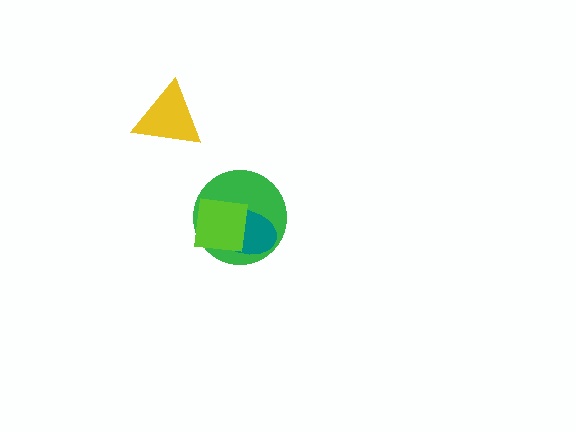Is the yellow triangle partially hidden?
No, no other shape covers it.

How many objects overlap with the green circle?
2 objects overlap with the green circle.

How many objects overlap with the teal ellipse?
2 objects overlap with the teal ellipse.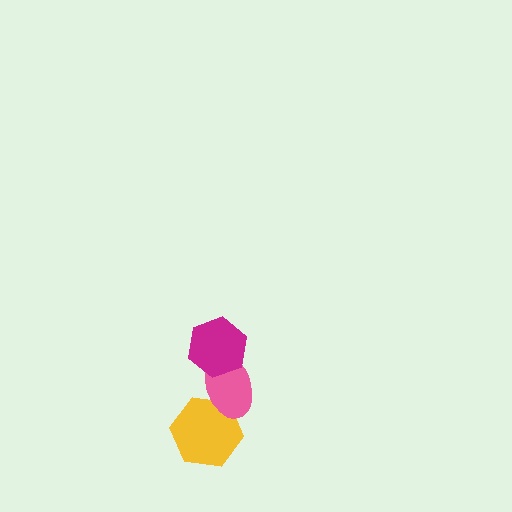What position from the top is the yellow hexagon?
The yellow hexagon is 3rd from the top.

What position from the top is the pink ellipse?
The pink ellipse is 2nd from the top.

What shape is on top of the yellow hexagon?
The pink ellipse is on top of the yellow hexagon.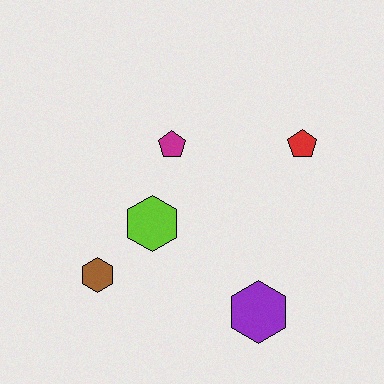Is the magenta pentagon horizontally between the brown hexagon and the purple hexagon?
Yes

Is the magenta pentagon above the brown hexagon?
Yes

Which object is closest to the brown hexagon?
The lime hexagon is closest to the brown hexagon.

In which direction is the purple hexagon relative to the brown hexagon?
The purple hexagon is to the right of the brown hexagon.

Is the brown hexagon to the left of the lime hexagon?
Yes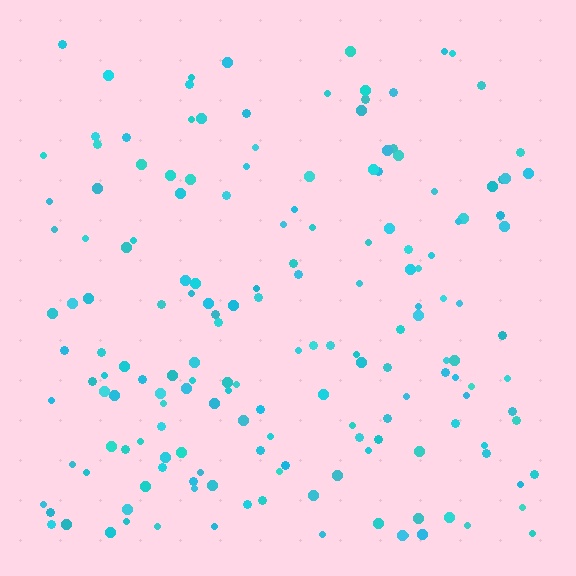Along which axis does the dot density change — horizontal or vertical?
Vertical.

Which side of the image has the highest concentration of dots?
The bottom.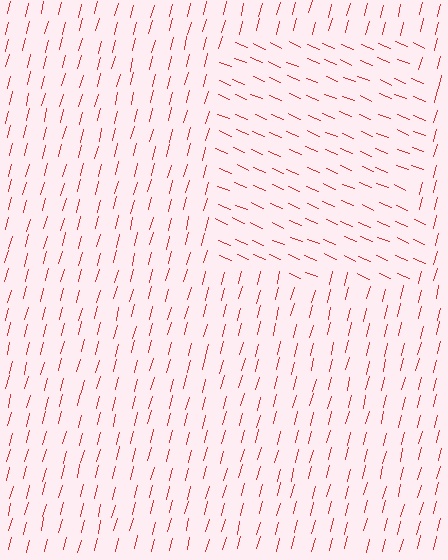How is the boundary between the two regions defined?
The boundary is defined purely by a change in line orientation (approximately 81 degrees difference). All lines are the same color and thickness.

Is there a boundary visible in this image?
Yes, there is a texture boundary formed by a change in line orientation.